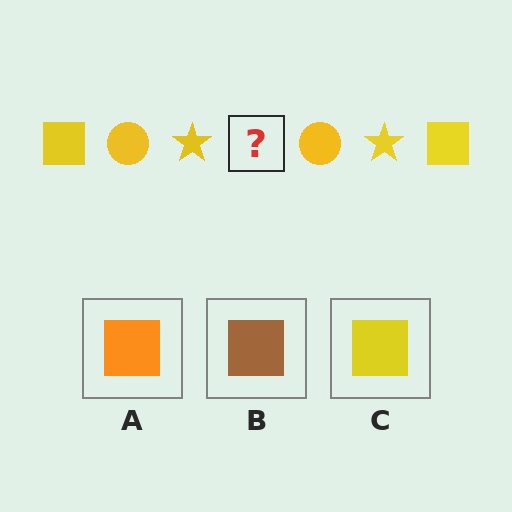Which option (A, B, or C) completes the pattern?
C.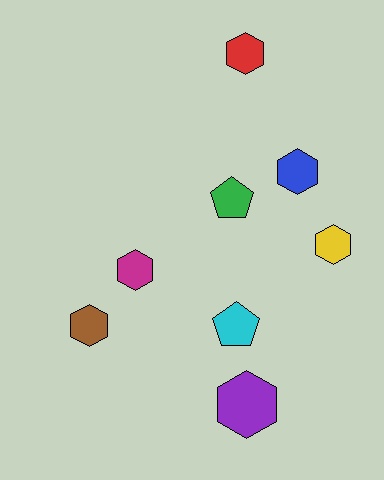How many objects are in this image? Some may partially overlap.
There are 8 objects.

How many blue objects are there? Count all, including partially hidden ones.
There is 1 blue object.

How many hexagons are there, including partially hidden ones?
There are 6 hexagons.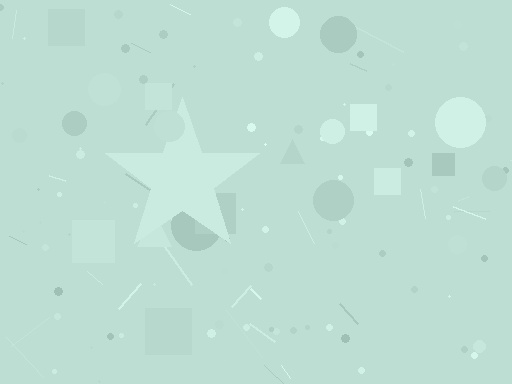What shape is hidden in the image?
A star is hidden in the image.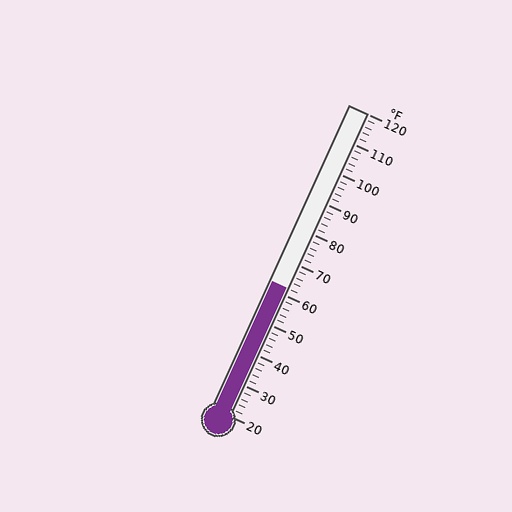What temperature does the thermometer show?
The thermometer shows approximately 62°F.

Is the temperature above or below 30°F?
The temperature is above 30°F.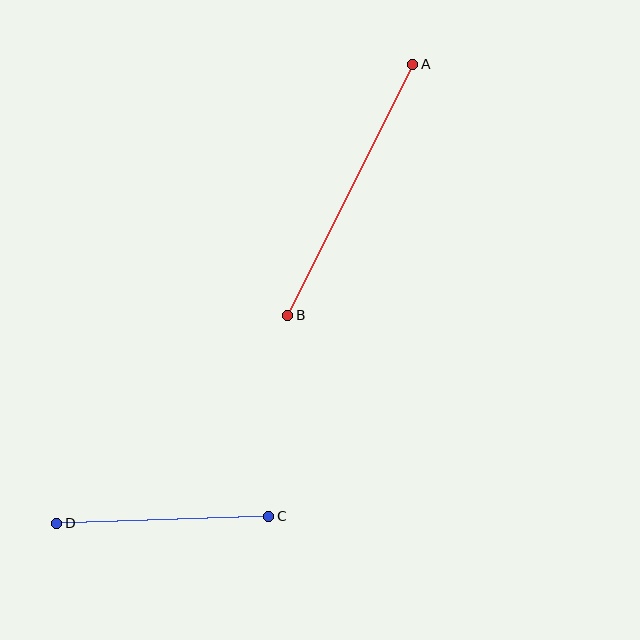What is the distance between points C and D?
The distance is approximately 212 pixels.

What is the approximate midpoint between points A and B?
The midpoint is at approximately (350, 190) pixels.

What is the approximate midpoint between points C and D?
The midpoint is at approximately (163, 520) pixels.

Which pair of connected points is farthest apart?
Points A and B are farthest apart.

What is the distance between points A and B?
The distance is approximately 280 pixels.